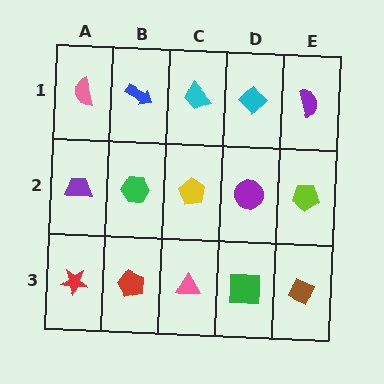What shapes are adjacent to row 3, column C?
A yellow pentagon (row 2, column C), a red pentagon (row 3, column B), a green square (row 3, column D).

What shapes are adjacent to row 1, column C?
A yellow pentagon (row 2, column C), a blue arrow (row 1, column B), a cyan diamond (row 1, column D).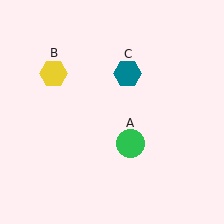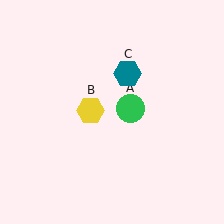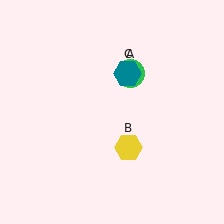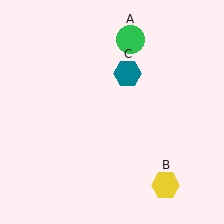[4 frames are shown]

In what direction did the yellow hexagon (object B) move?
The yellow hexagon (object B) moved down and to the right.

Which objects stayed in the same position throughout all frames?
Teal hexagon (object C) remained stationary.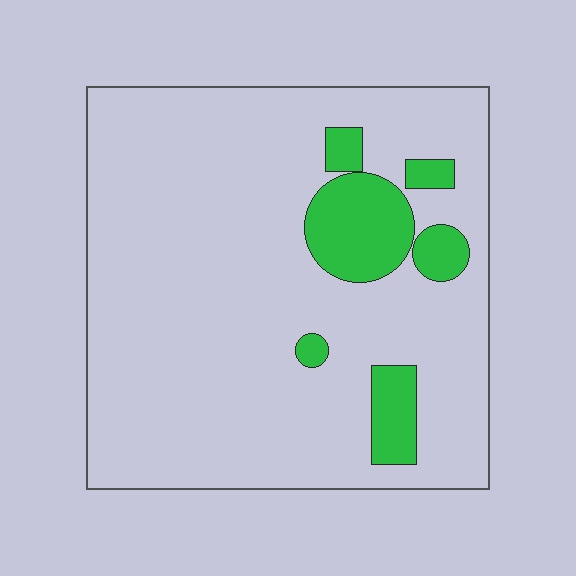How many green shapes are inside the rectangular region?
6.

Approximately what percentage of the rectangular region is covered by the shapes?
Approximately 15%.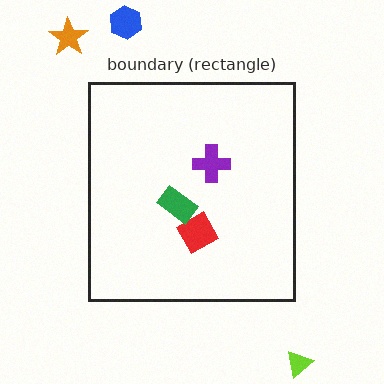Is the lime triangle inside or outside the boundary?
Outside.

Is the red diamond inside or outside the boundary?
Inside.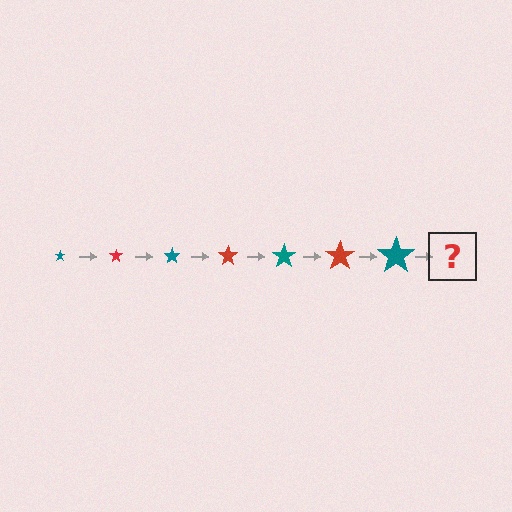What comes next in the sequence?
The next element should be a red star, larger than the previous one.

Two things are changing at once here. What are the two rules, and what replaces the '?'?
The two rules are that the star grows larger each step and the color cycles through teal and red. The '?' should be a red star, larger than the previous one.